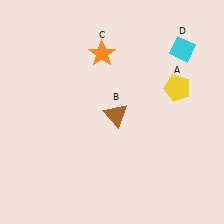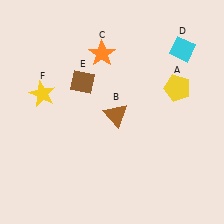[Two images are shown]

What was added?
A brown diamond (E), a yellow star (F) were added in Image 2.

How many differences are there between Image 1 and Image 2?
There are 2 differences between the two images.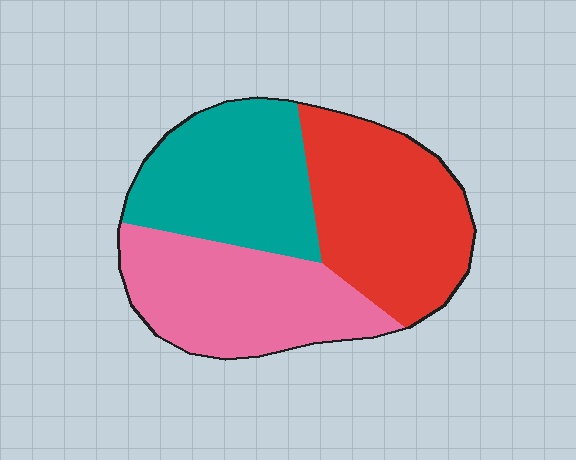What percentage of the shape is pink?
Pink takes up about one third (1/3) of the shape.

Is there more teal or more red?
Red.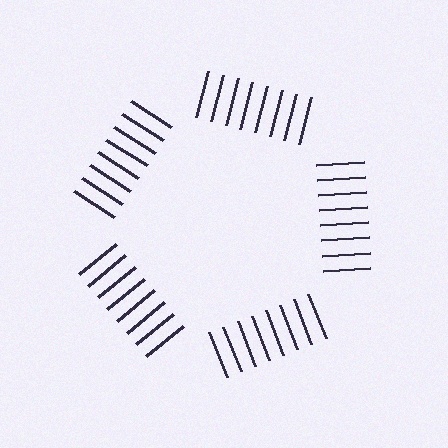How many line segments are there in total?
40 — 8 along each of the 5 edges.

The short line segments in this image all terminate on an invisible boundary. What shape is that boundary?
An illusory pentagon — the line segments terminate on its edges but no continuous stroke is drawn.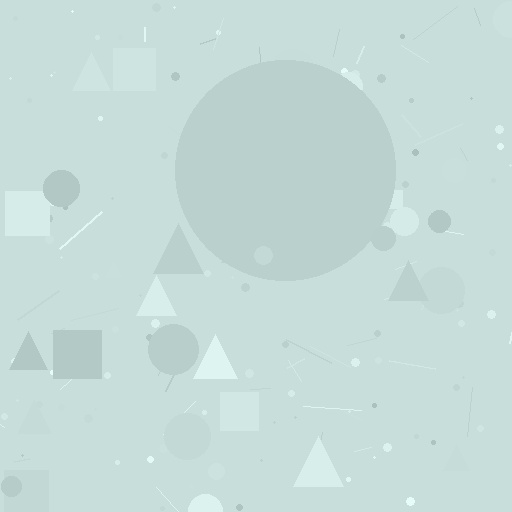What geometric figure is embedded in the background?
A circle is embedded in the background.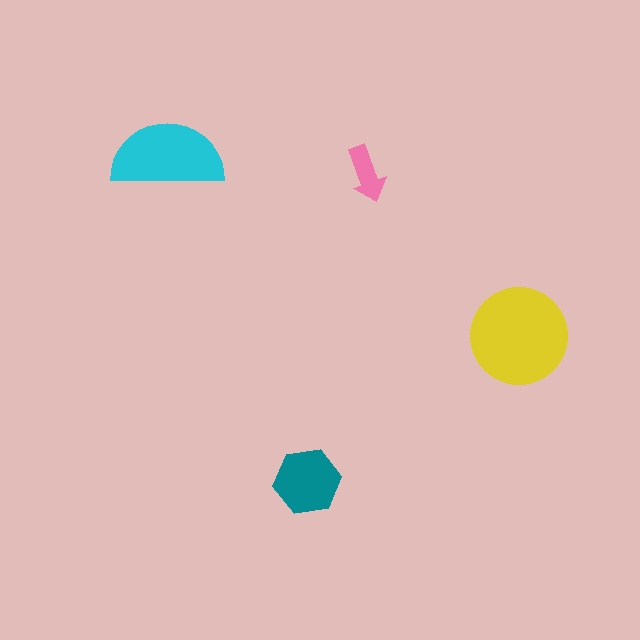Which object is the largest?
The yellow circle.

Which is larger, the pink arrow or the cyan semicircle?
The cyan semicircle.